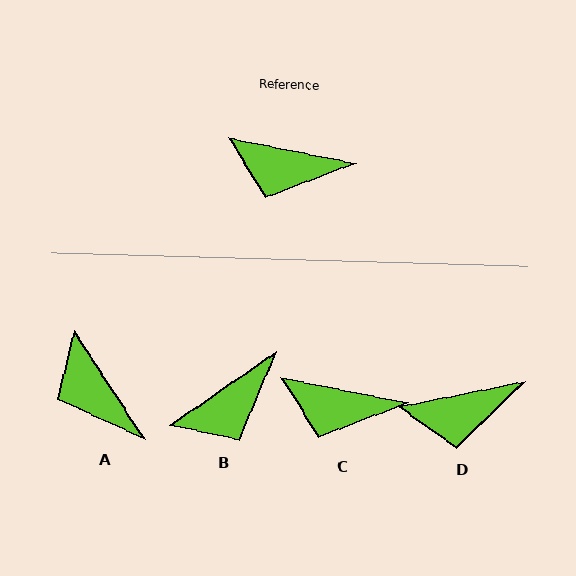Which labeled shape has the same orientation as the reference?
C.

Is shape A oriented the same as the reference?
No, it is off by about 45 degrees.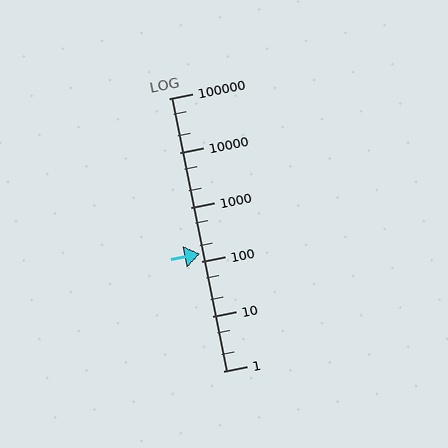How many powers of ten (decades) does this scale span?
The scale spans 5 decades, from 1 to 100000.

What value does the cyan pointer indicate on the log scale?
The pointer indicates approximately 140.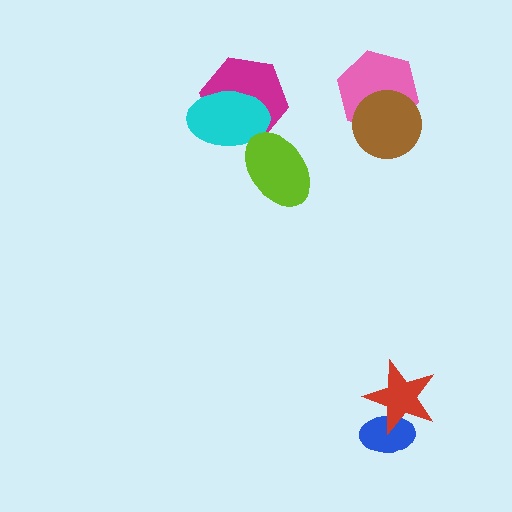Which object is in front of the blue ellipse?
The red star is in front of the blue ellipse.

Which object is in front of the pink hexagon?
The brown circle is in front of the pink hexagon.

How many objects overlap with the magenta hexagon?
2 objects overlap with the magenta hexagon.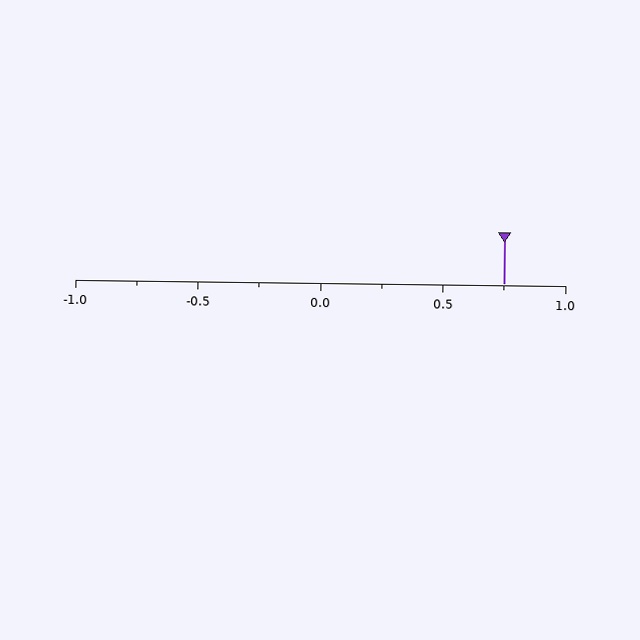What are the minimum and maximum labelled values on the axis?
The axis runs from -1.0 to 1.0.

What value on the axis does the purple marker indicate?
The marker indicates approximately 0.75.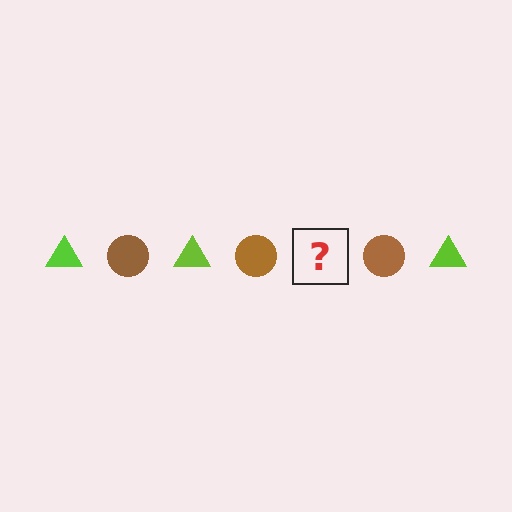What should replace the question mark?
The question mark should be replaced with a lime triangle.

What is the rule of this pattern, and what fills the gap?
The rule is that the pattern alternates between lime triangle and brown circle. The gap should be filled with a lime triangle.